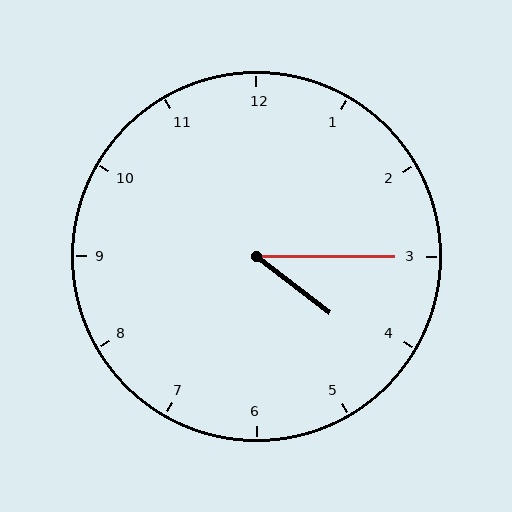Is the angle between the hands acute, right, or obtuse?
It is acute.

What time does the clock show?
4:15.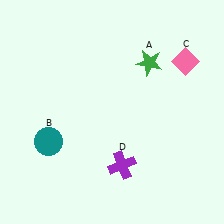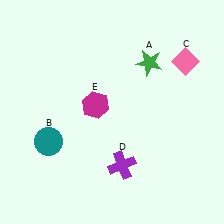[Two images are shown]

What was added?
A magenta hexagon (E) was added in Image 2.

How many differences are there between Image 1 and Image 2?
There is 1 difference between the two images.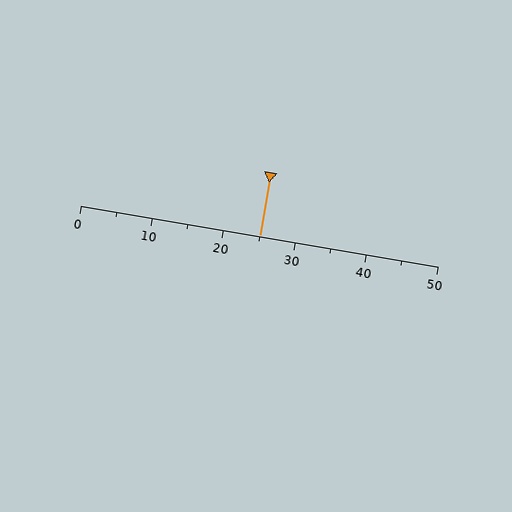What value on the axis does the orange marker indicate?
The marker indicates approximately 25.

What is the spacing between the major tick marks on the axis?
The major ticks are spaced 10 apart.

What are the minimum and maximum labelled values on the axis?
The axis runs from 0 to 50.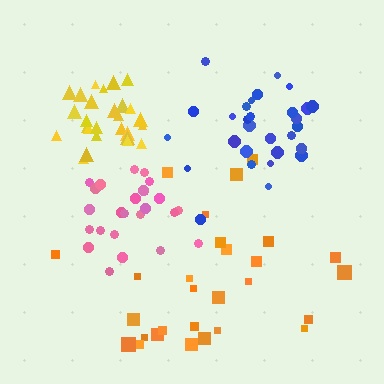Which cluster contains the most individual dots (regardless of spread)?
Yellow (29).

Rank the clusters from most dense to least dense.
yellow, pink, blue, orange.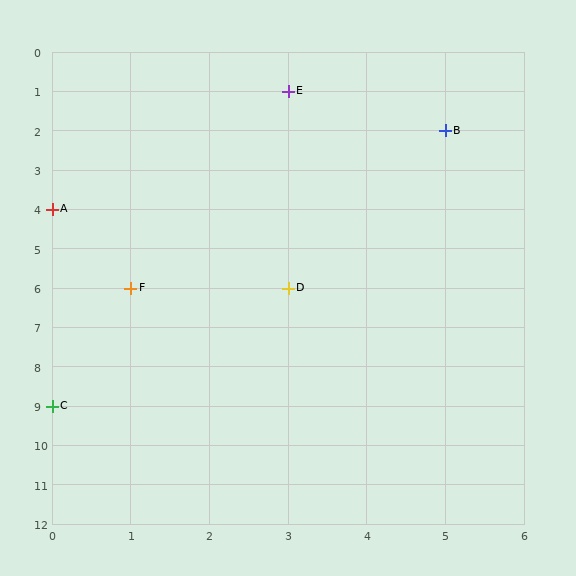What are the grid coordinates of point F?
Point F is at grid coordinates (1, 6).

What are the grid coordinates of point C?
Point C is at grid coordinates (0, 9).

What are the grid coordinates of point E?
Point E is at grid coordinates (3, 1).